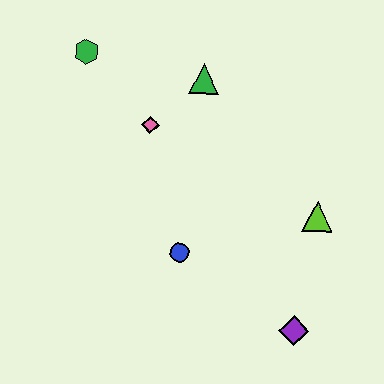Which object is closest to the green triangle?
The pink diamond is closest to the green triangle.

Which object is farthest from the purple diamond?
The green hexagon is farthest from the purple diamond.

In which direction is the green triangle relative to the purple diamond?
The green triangle is above the purple diamond.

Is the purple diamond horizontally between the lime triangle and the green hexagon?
Yes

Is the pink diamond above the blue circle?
Yes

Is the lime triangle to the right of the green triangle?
Yes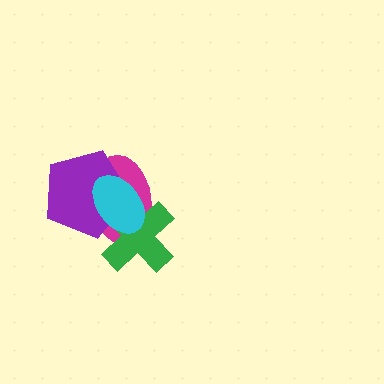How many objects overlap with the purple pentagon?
3 objects overlap with the purple pentagon.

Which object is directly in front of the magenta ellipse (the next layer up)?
The purple pentagon is directly in front of the magenta ellipse.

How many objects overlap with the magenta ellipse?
3 objects overlap with the magenta ellipse.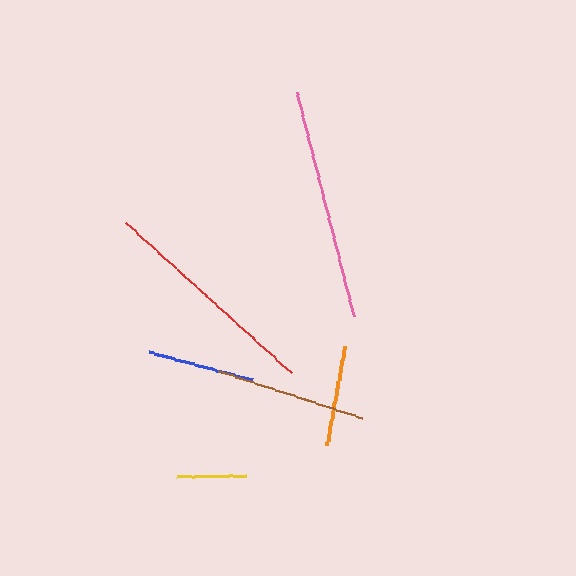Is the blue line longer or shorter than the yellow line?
The blue line is longer than the yellow line.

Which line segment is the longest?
The pink line is the longest at approximately 231 pixels.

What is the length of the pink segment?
The pink segment is approximately 231 pixels long.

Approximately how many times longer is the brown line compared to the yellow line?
The brown line is approximately 2.2 times the length of the yellow line.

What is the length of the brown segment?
The brown segment is approximately 151 pixels long.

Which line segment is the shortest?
The yellow line is the shortest at approximately 69 pixels.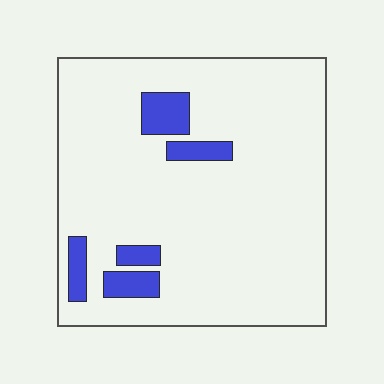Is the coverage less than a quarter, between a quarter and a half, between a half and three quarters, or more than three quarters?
Less than a quarter.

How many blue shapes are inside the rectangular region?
5.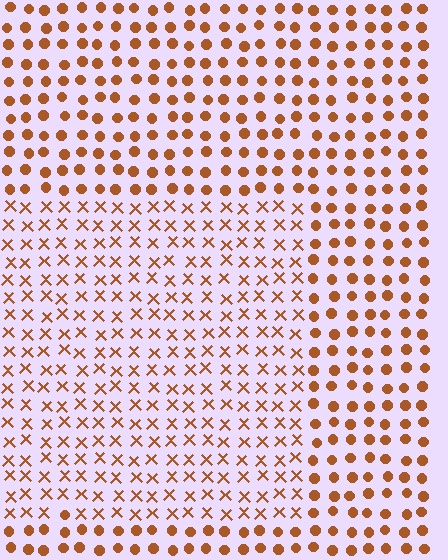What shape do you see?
I see a rectangle.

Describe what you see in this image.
The image is filled with small brown elements arranged in a uniform grid. A rectangle-shaped region contains X marks, while the surrounding area contains circles. The boundary is defined purely by the change in element shape.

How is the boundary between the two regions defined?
The boundary is defined by a change in element shape: X marks inside vs. circles outside. All elements share the same color and spacing.